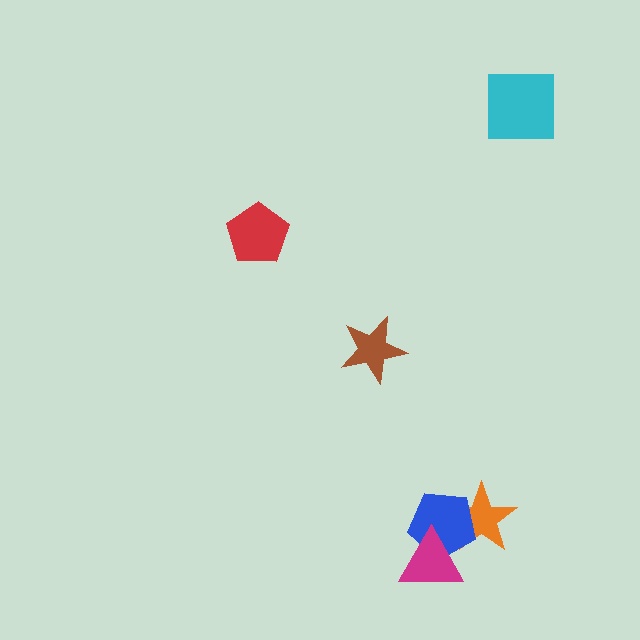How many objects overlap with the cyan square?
0 objects overlap with the cyan square.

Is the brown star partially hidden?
No, no other shape covers it.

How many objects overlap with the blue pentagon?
2 objects overlap with the blue pentagon.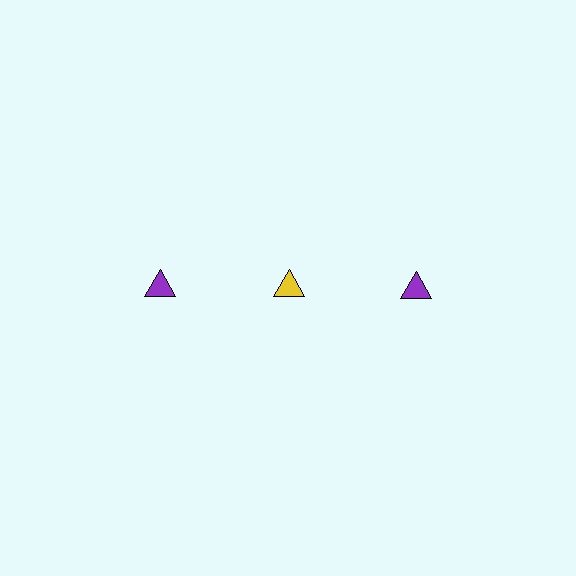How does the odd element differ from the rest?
It has a different color: yellow instead of purple.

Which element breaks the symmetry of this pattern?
The yellow triangle in the top row, second from left column breaks the symmetry. All other shapes are purple triangles.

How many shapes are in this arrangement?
There are 3 shapes arranged in a grid pattern.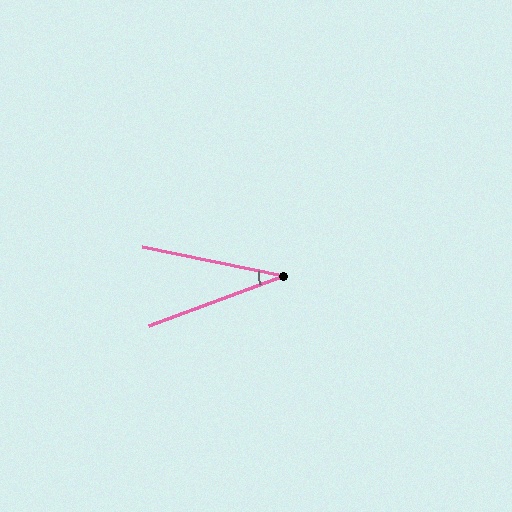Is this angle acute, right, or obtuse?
It is acute.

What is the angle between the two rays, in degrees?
Approximately 32 degrees.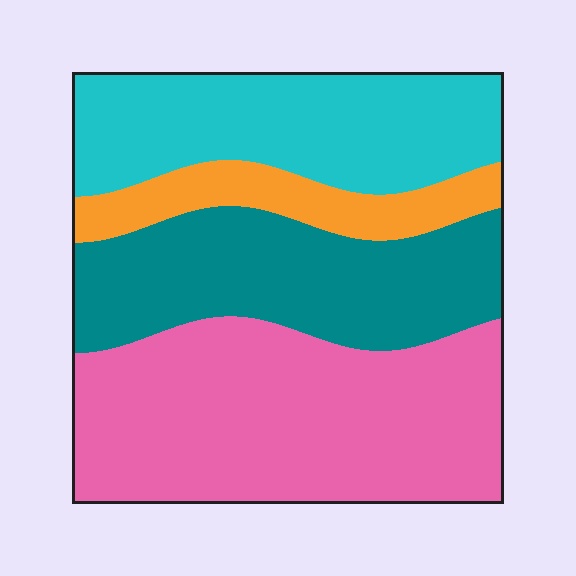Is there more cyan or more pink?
Pink.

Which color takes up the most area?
Pink, at roughly 40%.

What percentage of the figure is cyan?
Cyan takes up about one quarter (1/4) of the figure.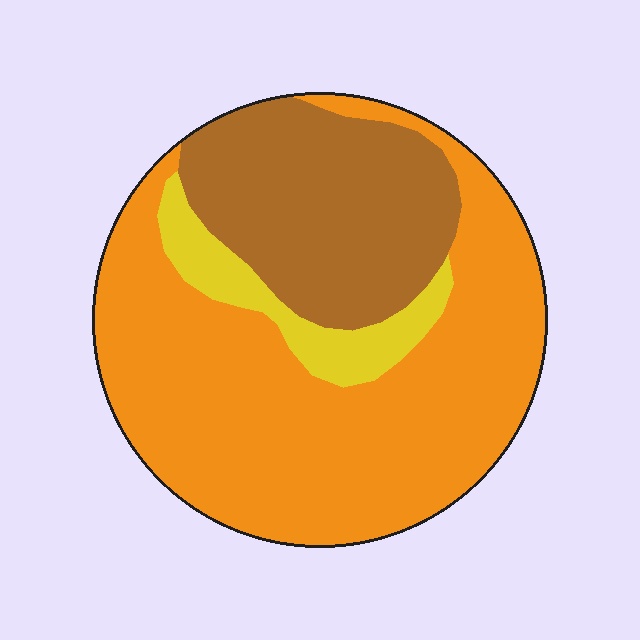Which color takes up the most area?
Orange, at roughly 60%.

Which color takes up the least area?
Yellow, at roughly 10%.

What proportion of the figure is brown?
Brown takes up about one quarter (1/4) of the figure.